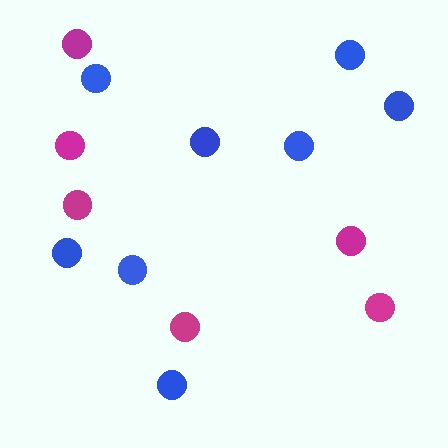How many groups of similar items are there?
There are 2 groups: one group of magenta circles (6) and one group of blue circles (8).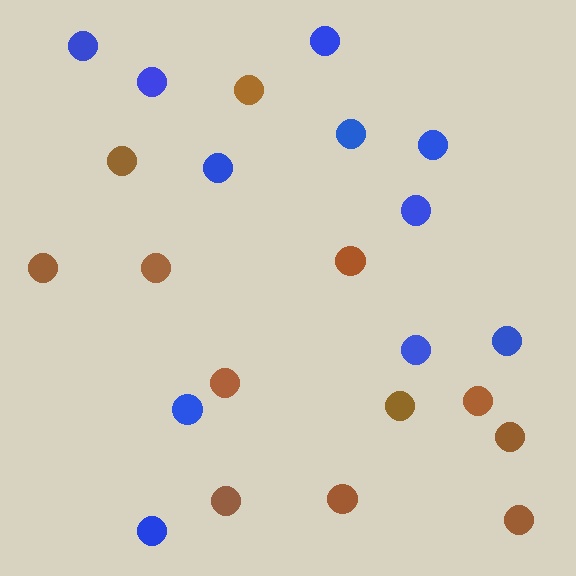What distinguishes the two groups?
There are 2 groups: one group of brown circles (12) and one group of blue circles (11).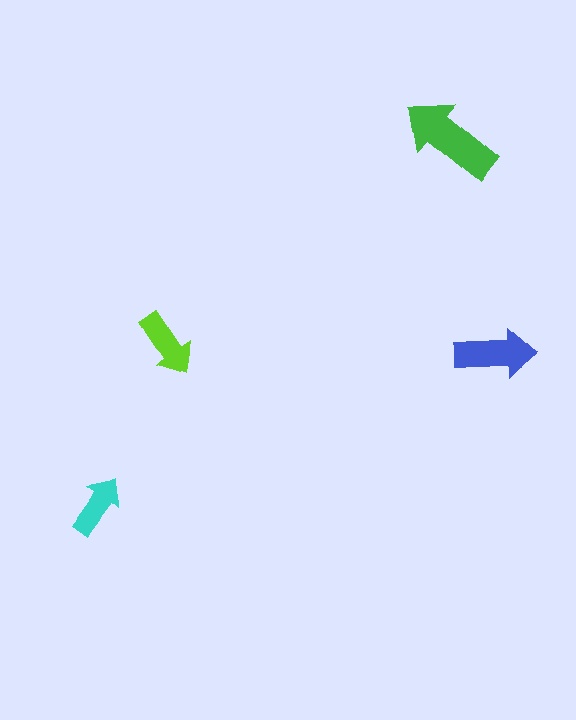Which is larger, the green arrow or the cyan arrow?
The green one.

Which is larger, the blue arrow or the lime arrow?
The blue one.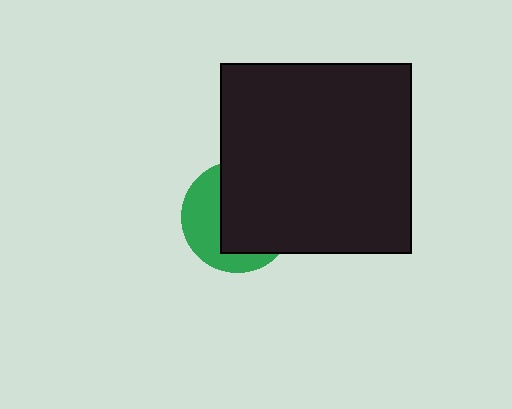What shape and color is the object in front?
The object in front is a black square.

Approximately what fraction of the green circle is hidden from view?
Roughly 61% of the green circle is hidden behind the black square.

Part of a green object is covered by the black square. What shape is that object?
It is a circle.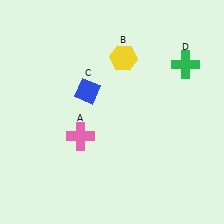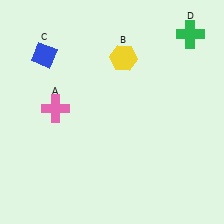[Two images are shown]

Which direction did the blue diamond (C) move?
The blue diamond (C) moved left.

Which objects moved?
The objects that moved are: the pink cross (A), the blue diamond (C), the green cross (D).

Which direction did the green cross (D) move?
The green cross (D) moved up.